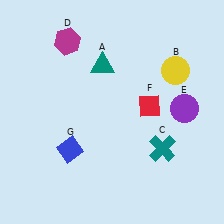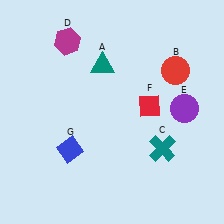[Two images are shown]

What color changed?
The circle (B) changed from yellow in Image 1 to red in Image 2.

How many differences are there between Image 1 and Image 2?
There is 1 difference between the two images.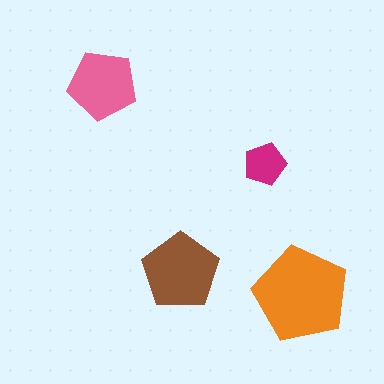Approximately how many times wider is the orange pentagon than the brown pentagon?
About 1.5 times wider.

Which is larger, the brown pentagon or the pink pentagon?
The brown one.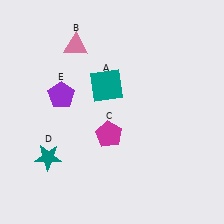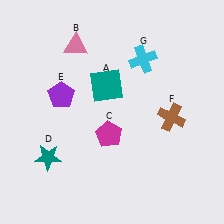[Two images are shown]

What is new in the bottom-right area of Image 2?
A brown cross (F) was added in the bottom-right area of Image 2.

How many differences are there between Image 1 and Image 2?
There are 2 differences between the two images.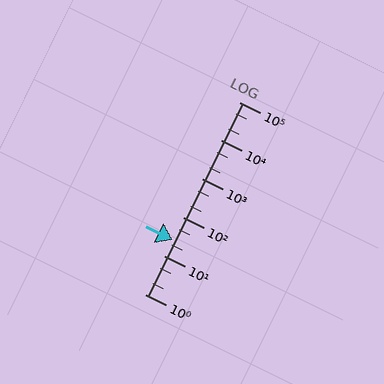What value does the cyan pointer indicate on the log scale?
The pointer indicates approximately 26.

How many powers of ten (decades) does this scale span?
The scale spans 5 decades, from 1 to 100000.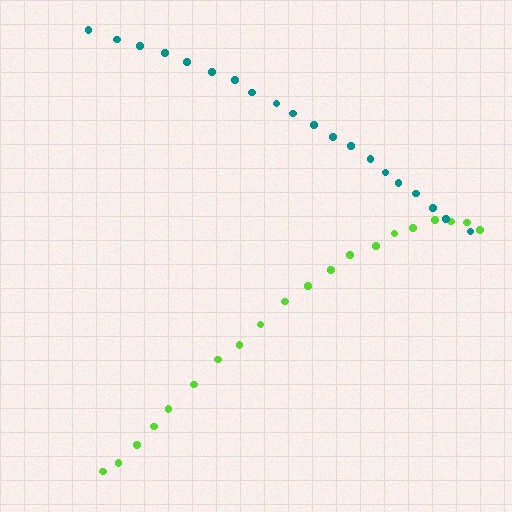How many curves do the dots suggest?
There are 2 distinct paths.